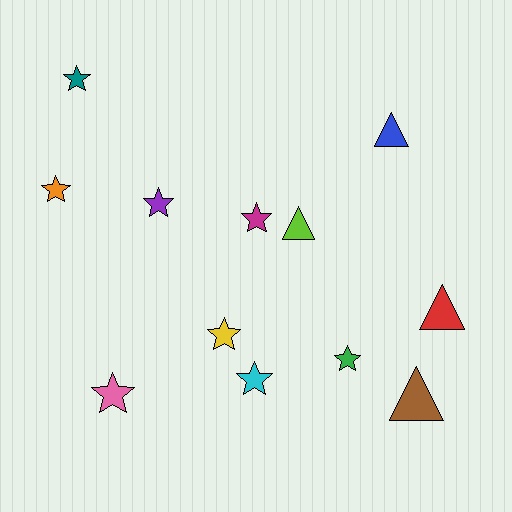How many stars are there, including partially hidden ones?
There are 8 stars.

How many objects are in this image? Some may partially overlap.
There are 12 objects.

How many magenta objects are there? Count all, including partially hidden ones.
There is 1 magenta object.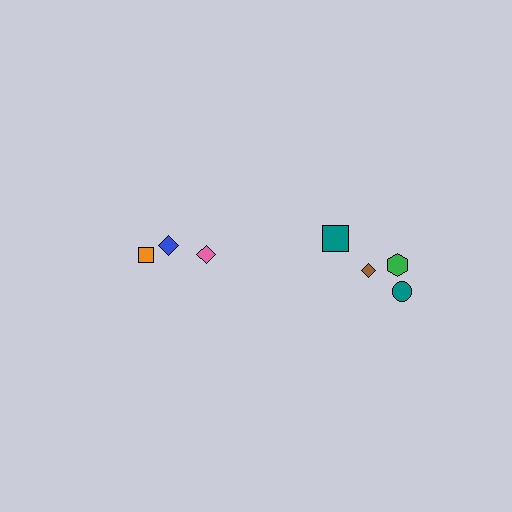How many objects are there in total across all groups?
There are 8 objects.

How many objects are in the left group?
There are 3 objects.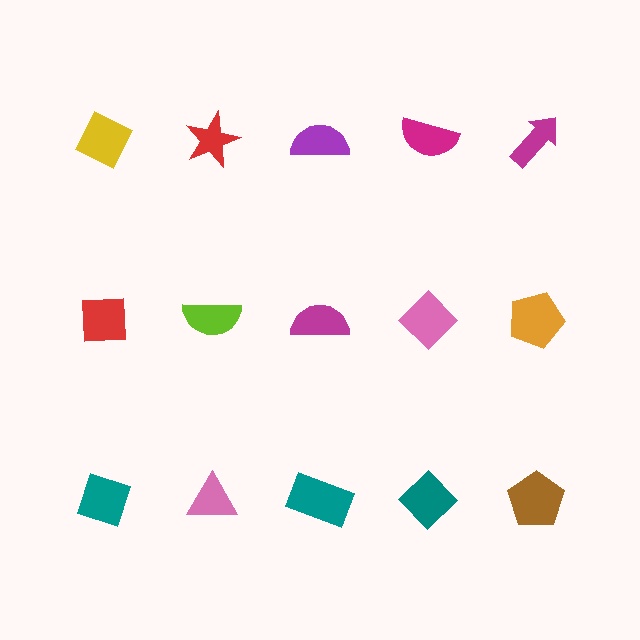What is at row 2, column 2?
A lime semicircle.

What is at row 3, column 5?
A brown pentagon.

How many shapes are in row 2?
5 shapes.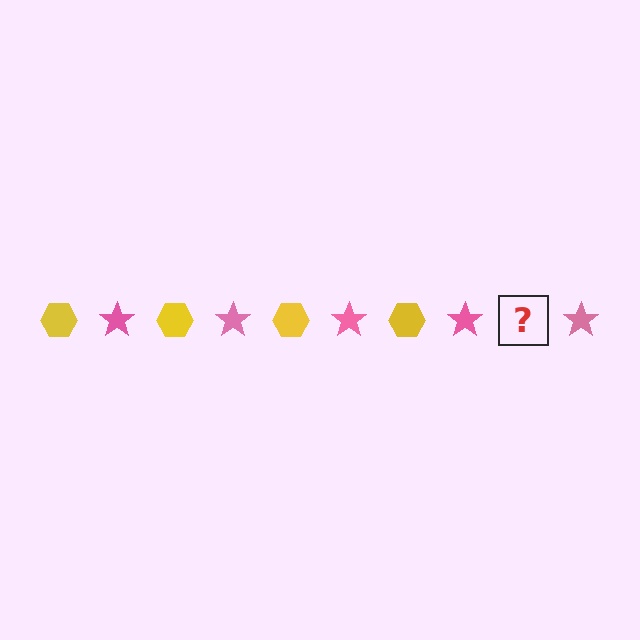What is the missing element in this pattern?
The missing element is a yellow hexagon.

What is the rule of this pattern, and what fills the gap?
The rule is that the pattern alternates between yellow hexagon and pink star. The gap should be filled with a yellow hexagon.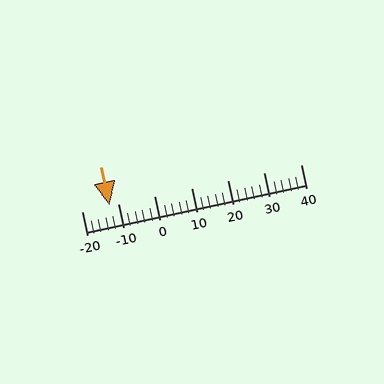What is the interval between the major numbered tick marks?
The major tick marks are spaced 10 units apart.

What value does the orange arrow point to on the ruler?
The orange arrow points to approximately -12.